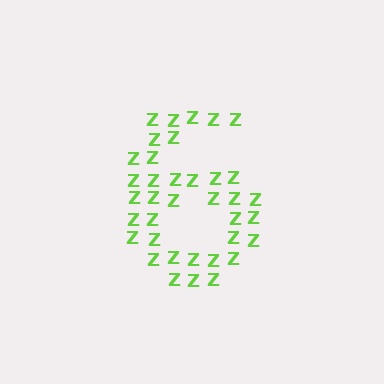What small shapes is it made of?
It is made of small letter Z's.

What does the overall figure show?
The overall figure shows the digit 6.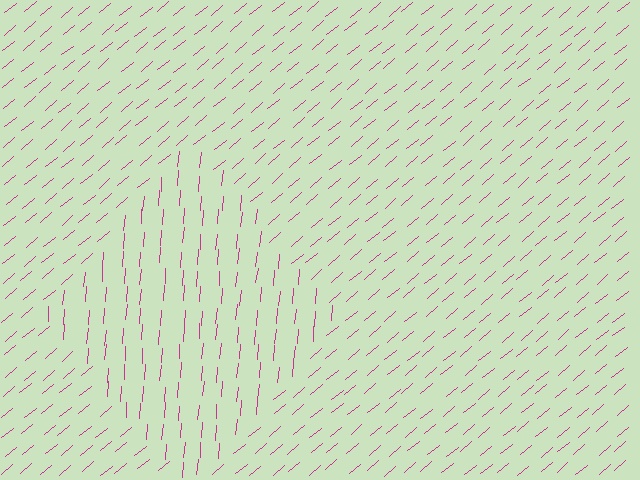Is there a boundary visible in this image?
Yes, there is a texture boundary formed by a change in line orientation.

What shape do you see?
I see a diamond.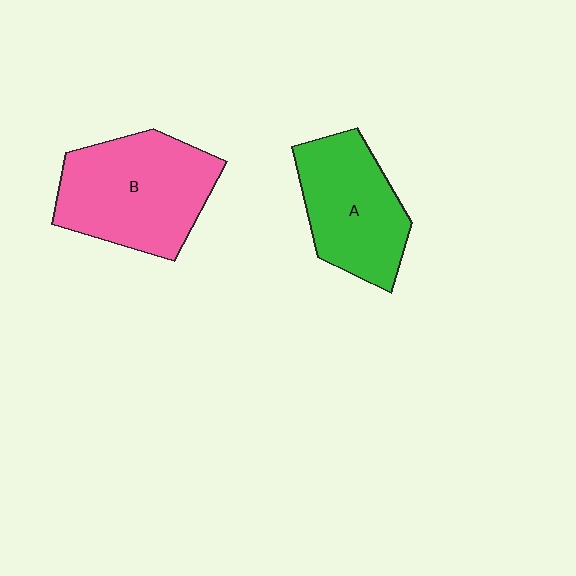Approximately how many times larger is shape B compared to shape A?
Approximately 1.2 times.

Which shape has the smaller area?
Shape A (green).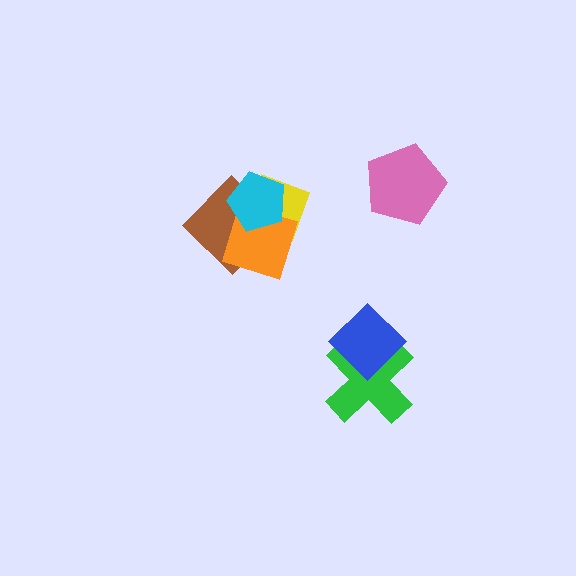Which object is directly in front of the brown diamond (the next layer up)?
The orange diamond is directly in front of the brown diamond.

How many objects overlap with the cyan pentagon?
3 objects overlap with the cyan pentagon.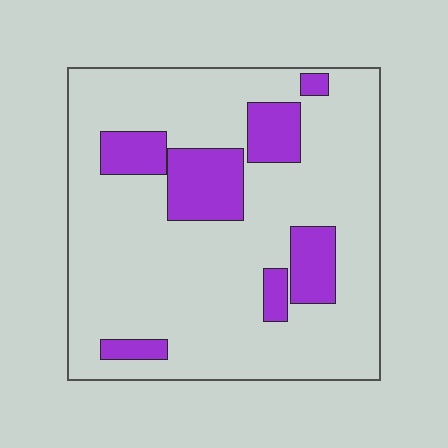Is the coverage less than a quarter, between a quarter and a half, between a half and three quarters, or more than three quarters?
Less than a quarter.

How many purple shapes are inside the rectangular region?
7.